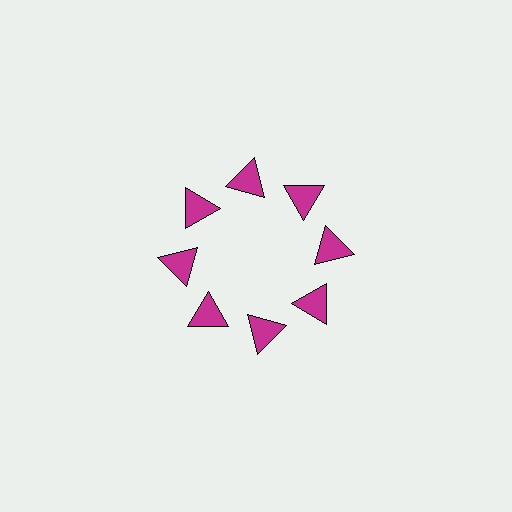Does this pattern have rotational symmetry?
Yes, this pattern has 8-fold rotational symmetry. It looks the same after rotating 45 degrees around the center.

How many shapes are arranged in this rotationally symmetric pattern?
There are 8 shapes, arranged in 8 groups of 1.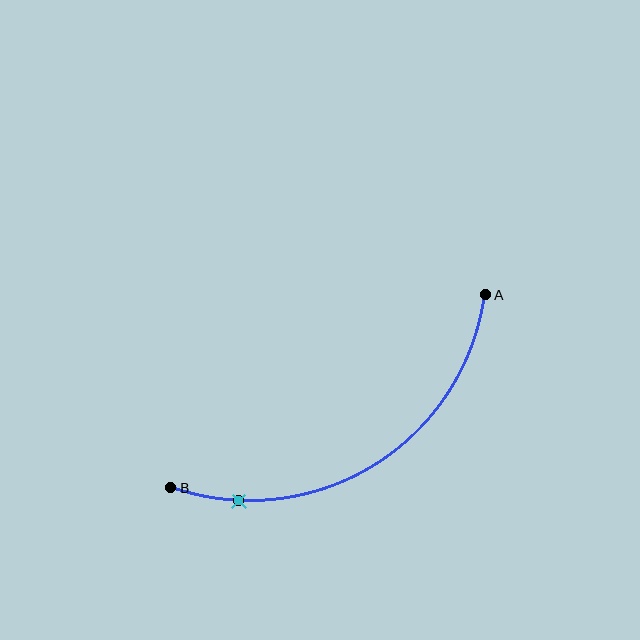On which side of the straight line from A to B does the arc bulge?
The arc bulges below the straight line connecting A and B.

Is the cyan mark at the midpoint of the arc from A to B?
No. The cyan mark lies on the arc but is closer to endpoint B. The arc midpoint would be at the point on the curve equidistant along the arc from both A and B.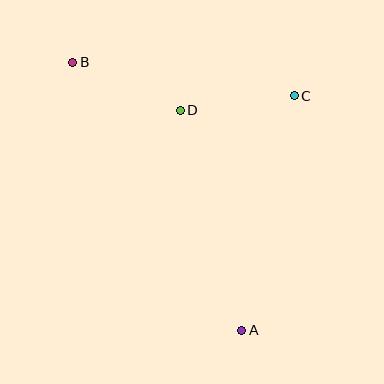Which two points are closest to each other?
Points C and D are closest to each other.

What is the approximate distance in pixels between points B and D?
The distance between B and D is approximately 118 pixels.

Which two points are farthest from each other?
Points A and B are farthest from each other.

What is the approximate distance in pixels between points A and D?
The distance between A and D is approximately 228 pixels.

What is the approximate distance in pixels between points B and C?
The distance between B and C is approximately 224 pixels.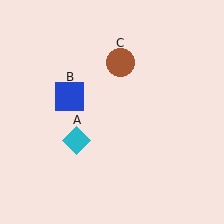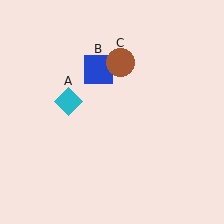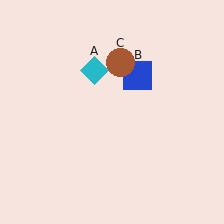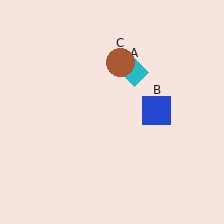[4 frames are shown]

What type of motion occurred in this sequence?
The cyan diamond (object A), blue square (object B) rotated clockwise around the center of the scene.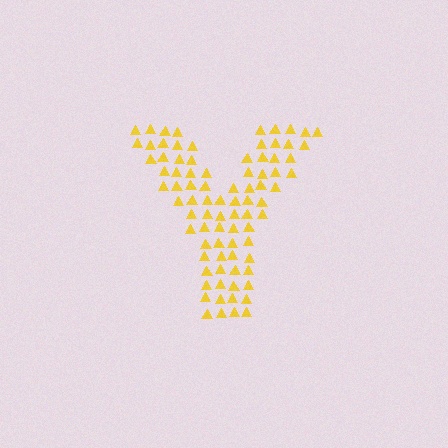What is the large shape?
The large shape is the letter Y.